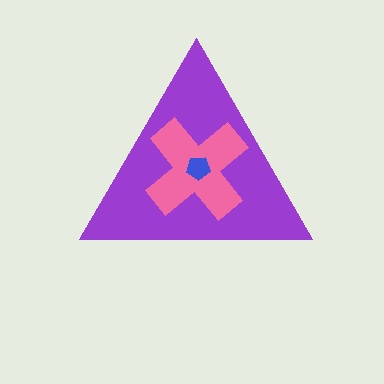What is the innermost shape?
The blue pentagon.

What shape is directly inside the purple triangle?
The pink cross.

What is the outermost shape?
The purple triangle.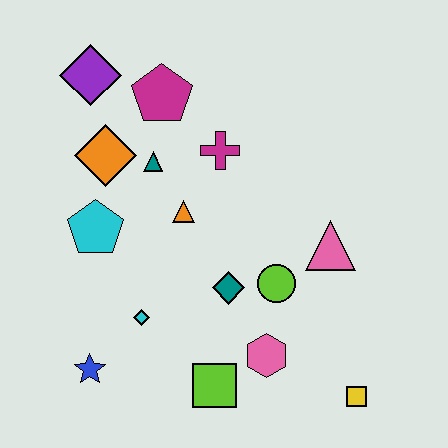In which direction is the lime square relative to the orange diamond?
The lime square is below the orange diamond.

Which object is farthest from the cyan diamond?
The purple diamond is farthest from the cyan diamond.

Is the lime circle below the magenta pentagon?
Yes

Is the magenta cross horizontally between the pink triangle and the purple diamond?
Yes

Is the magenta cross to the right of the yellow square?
No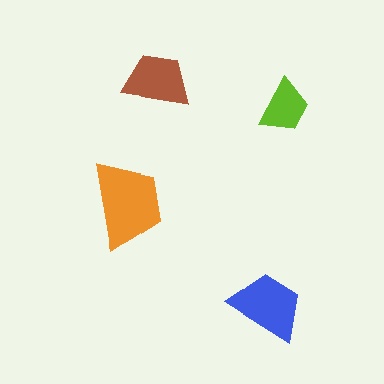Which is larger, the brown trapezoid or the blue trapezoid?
The blue one.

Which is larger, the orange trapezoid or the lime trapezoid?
The orange one.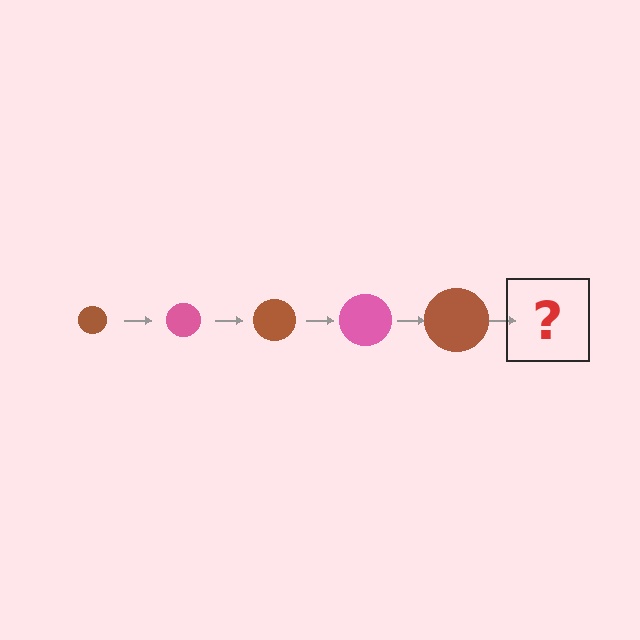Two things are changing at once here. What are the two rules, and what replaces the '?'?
The two rules are that the circle grows larger each step and the color cycles through brown and pink. The '?' should be a pink circle, larger than the previous one.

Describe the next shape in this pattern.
It should be a pink circle, larger than the previous one.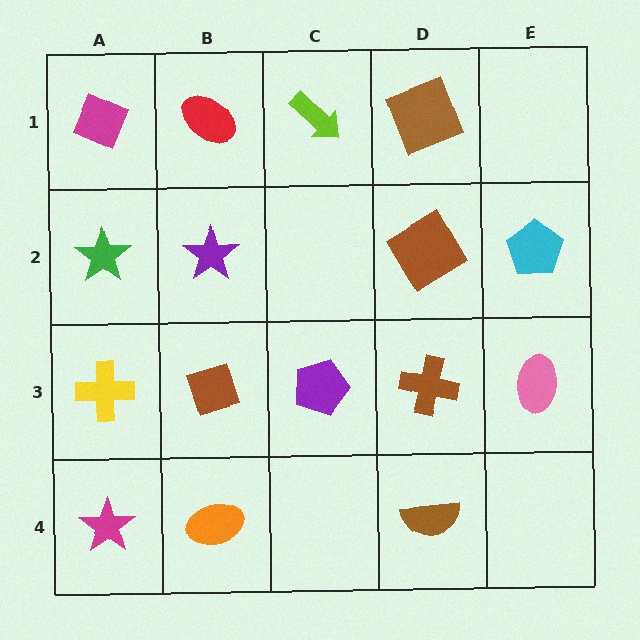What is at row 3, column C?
A purple pentagon.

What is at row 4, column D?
A brown semicircle.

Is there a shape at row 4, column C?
No, that cell is empty.